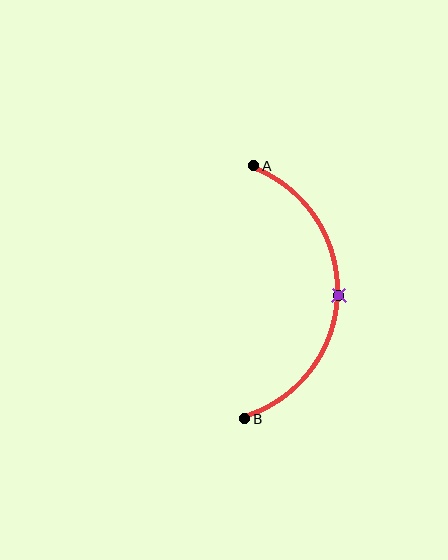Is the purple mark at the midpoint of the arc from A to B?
Yes. The purple mark lies on the arc at equal arc-length from both A and B — it is the arc midpoint.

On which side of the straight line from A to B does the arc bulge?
The arc bulges to the right of the straight line connecting A and B.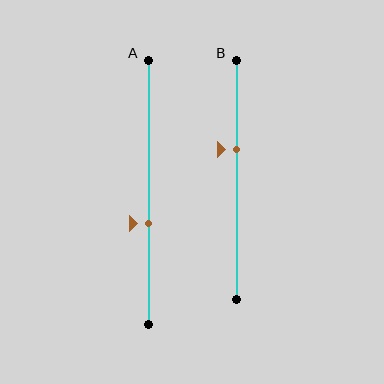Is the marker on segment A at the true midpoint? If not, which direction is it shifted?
No, the marker on segment A is shifted downward by about 12% of the segment length.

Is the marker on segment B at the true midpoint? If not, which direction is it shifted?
No, the marker on segment B is shifted upward by about 12% of the segment length.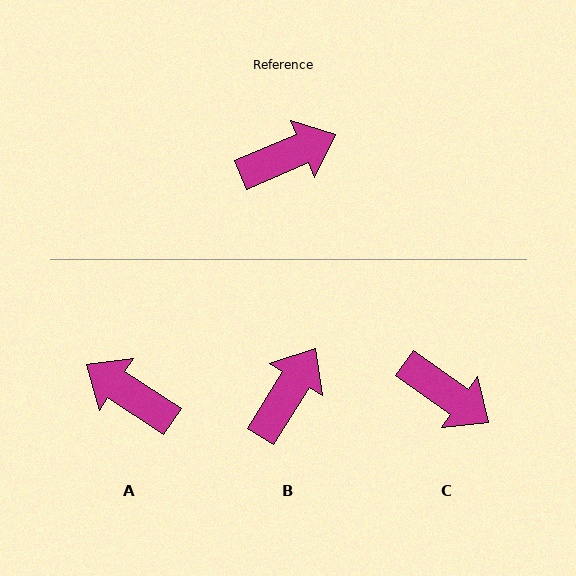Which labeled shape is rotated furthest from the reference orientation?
A, about 124 degrees away.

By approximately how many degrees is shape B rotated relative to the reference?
Approximately 35 degrees counter-clockwise.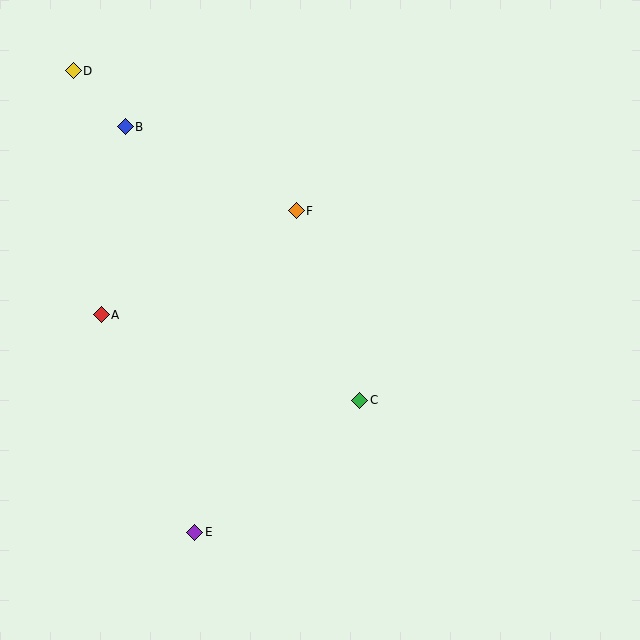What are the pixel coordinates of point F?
Point F is at (296, 211).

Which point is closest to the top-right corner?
Point F is closest to the top-right corner.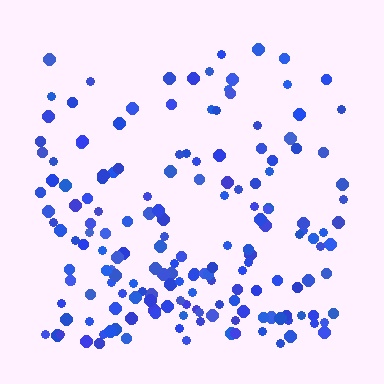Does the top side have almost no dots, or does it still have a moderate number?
Still a moderate number, just noticeably fewer than the bottom.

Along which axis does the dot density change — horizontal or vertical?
Vertical.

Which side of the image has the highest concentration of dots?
The bottom.